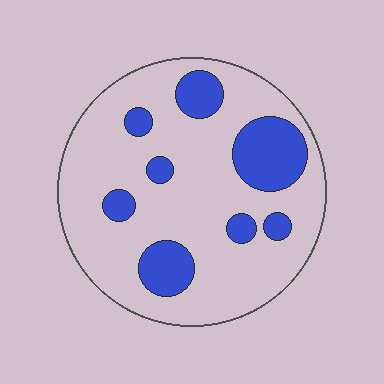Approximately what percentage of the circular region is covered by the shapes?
Approximately 20%.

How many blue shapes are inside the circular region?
8.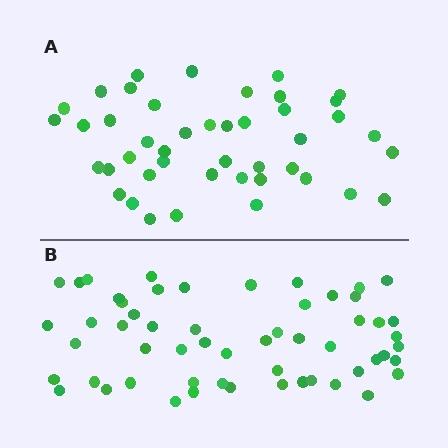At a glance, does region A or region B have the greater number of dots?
Region B (the bottom region) has more dots.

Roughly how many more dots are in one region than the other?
Region B has roughly 12 or so more dots than region A.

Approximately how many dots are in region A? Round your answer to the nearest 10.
About 40 dots. (The exact count is 44, which rounds to 40.)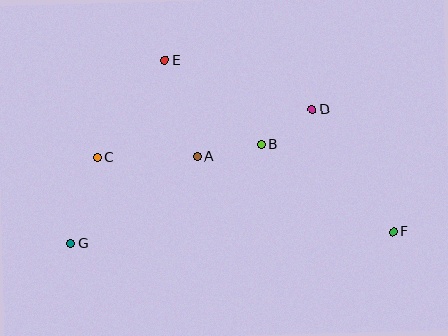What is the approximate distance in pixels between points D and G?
The distance between D and G is approximately 276 pixels.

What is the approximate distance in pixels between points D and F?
The distance between D and F is approximately 147 pixels.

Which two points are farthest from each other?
Points F and G are farthest from each other.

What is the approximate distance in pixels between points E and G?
The distance between E and G is approximately 206 pixels.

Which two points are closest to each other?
Points B and D are closest to each other.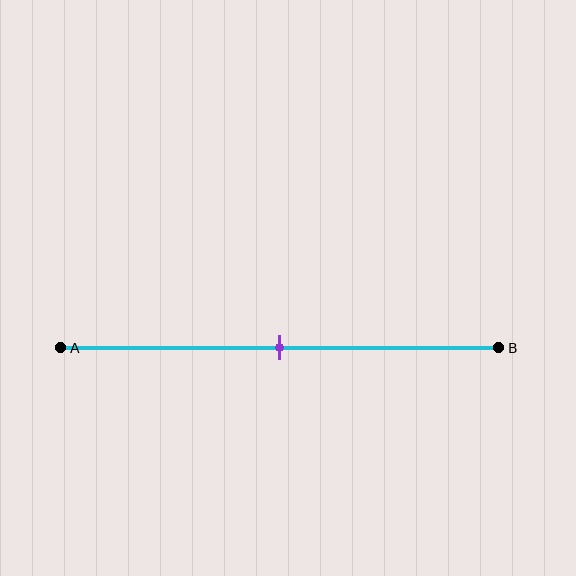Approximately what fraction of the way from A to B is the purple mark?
The purple mark is approximately 50% of the way from A to B.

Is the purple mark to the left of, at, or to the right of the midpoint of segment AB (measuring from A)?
The purple mark is approximately at the midpoint of segment AB.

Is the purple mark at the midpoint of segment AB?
Yes, the mark is approximately at the midpoint.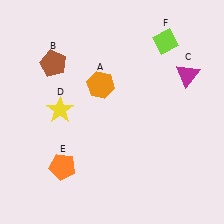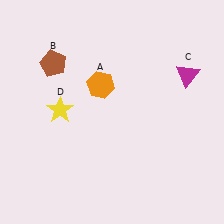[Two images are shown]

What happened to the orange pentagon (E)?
The orange pentagon (E) was removed in Image 2. It was in the bottom-left area of Image 1.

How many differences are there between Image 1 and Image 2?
There are 2 differences between the two images.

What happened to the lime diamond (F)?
The lime diamond (F) was removed in Image 2. It was in the top-right area of Image 1.